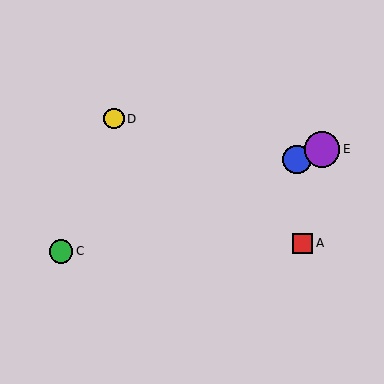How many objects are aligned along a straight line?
3 objects (B, C, E) are aligned along a straight line.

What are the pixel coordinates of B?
Object B is at (297, 159).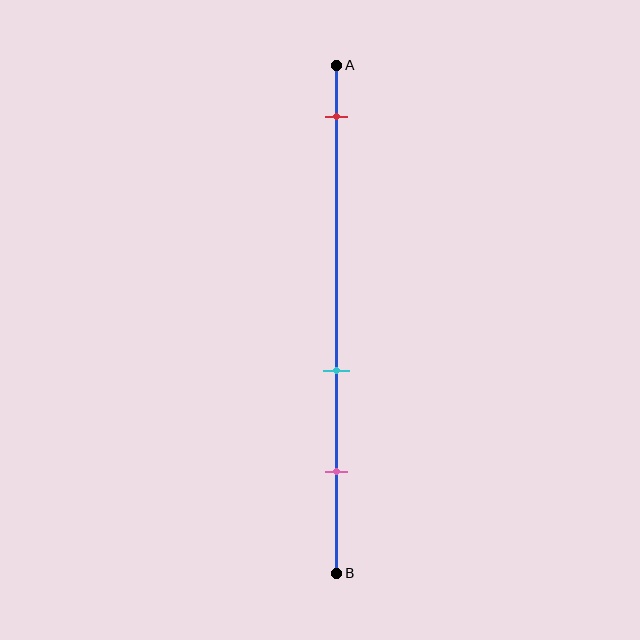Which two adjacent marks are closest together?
The cyan and pink marks are the closest adjacent pair.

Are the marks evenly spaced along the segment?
No, the marks are not evenly spaced.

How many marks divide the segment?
There are 3 marks dividing the segment.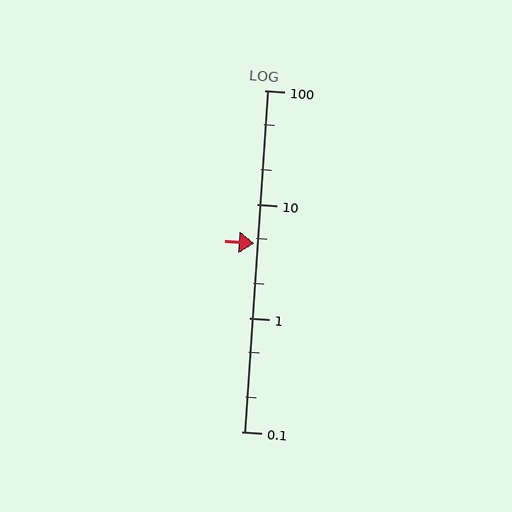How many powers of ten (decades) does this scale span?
The scale spans 3 decades, from 0.1 to 100.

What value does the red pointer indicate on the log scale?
The pointer indicates approximately 4.5.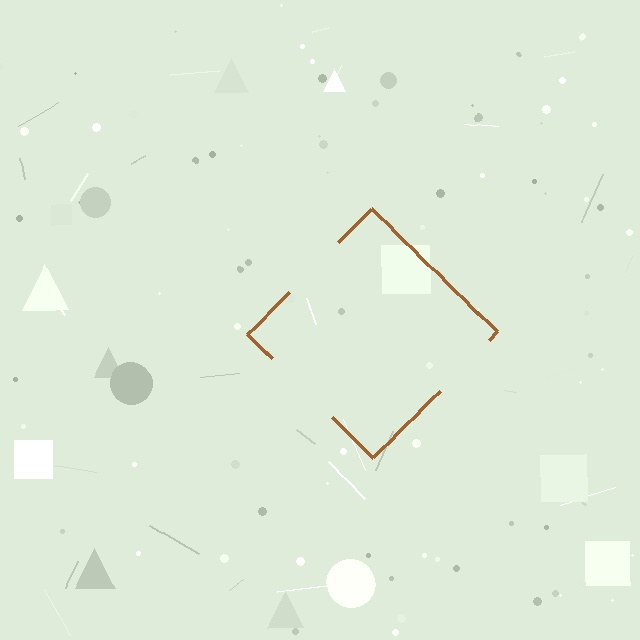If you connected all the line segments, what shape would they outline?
They would outline a diamond.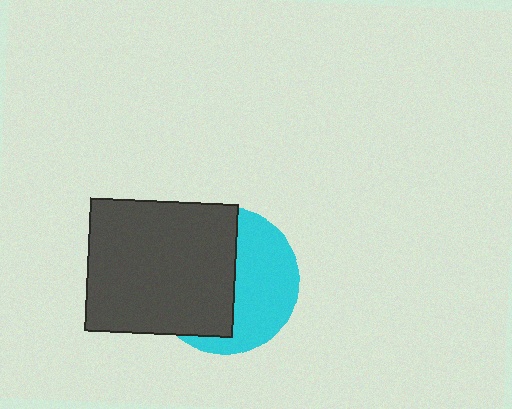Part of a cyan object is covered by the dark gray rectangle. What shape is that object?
It is a circle.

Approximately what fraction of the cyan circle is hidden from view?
Roughly 55% of the cyan circle is hidden behind the dark gray rectangle.